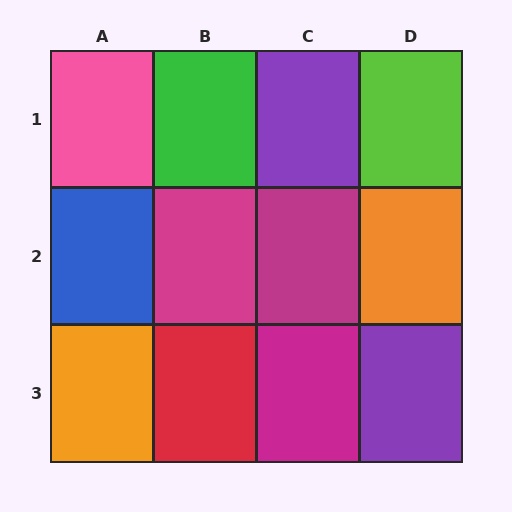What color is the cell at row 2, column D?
Orange.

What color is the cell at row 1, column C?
Purple.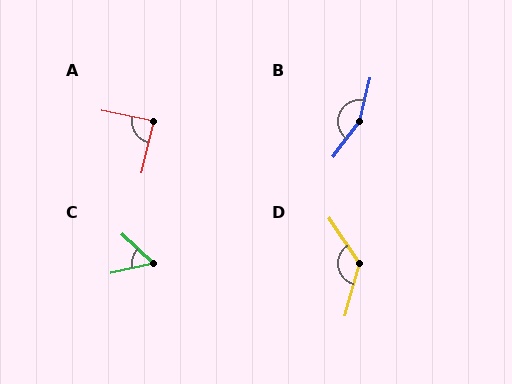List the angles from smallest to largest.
C (56°), A (88°), D (131°), B (157°).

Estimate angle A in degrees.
Approximately 88 degrees.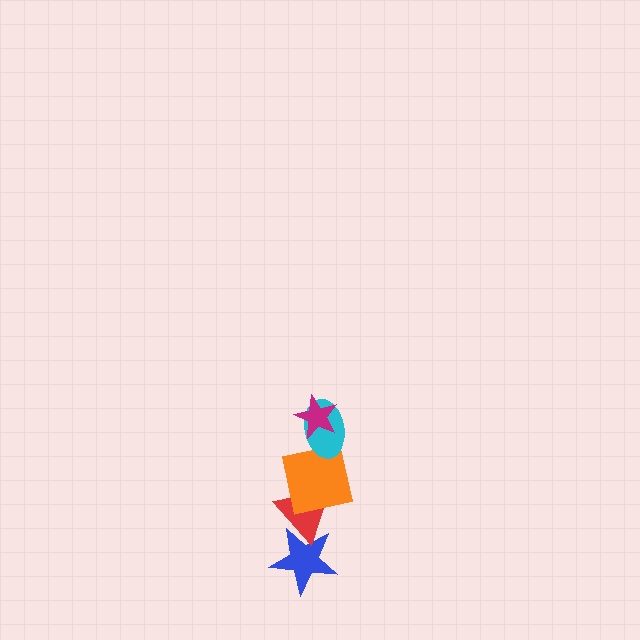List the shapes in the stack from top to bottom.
From top to bottom: the magenta star, the cyan ellipse, the orange square, the red triangle, the blue star.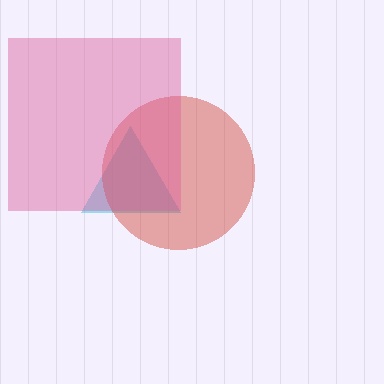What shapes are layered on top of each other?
The layered shapes are: a cyan triangle, a red circle, a pink square.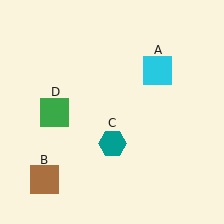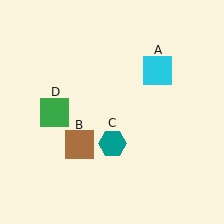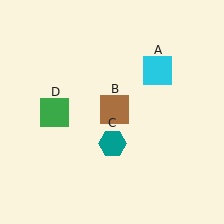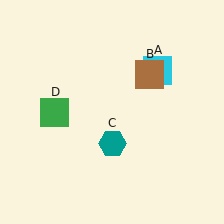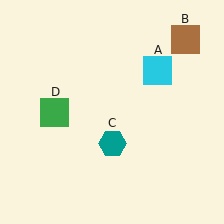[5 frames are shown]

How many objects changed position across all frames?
1 object changed position: brown square (object B).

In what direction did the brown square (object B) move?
The brown square (object B) moved up and to the right.